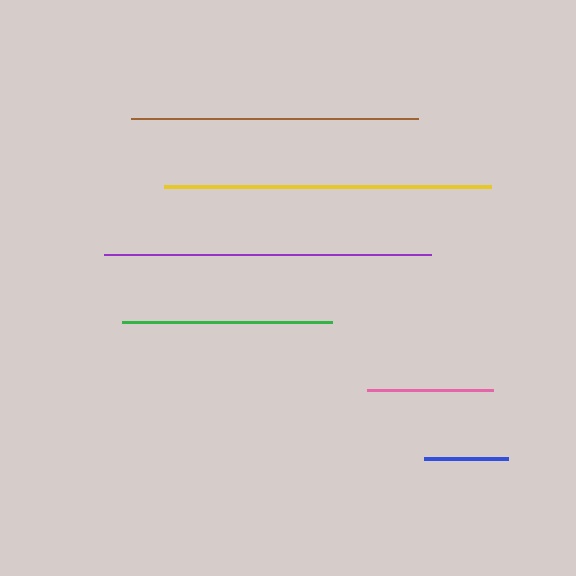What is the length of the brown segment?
The brown segment is approximately 287 pixels long.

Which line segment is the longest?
The yellow line is the longest at approximately 328 pixels.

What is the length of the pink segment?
The pink segment is approximately 125 pixels long.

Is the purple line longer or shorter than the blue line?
The purple line is longer than the blue line.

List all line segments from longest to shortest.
From longest to shortest: yellow, purple, brown, green, pink, blue.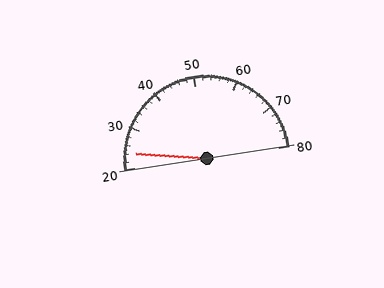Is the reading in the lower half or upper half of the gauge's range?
The reading is in the lower half of the range (20 to 80).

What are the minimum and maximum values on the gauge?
The gauge ranges from 20 to 80.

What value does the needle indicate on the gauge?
The needle indicates approximately 24.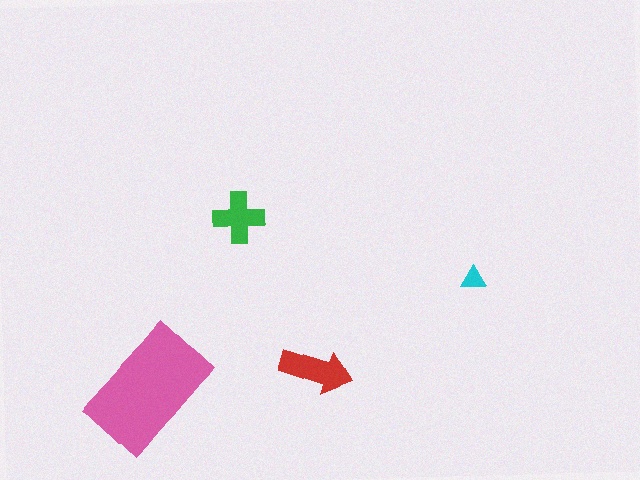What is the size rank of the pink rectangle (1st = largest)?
1st.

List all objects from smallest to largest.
The cyan triangle, the green cross, the red arrow, the pink rectangle.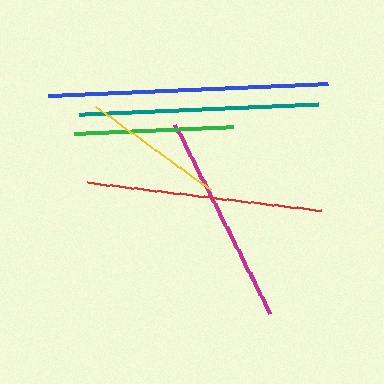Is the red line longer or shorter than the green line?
The red line is longer than the green line.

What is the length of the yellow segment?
The yellow segment is approximately 141 pixels long.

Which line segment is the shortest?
The yellow line is the shortest at approximately 141 pixels.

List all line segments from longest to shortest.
From longest to shortest: blue, teal, red, magenta, green, yellow.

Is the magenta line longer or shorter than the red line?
The red line is longer than the magenta line.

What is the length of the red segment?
The red segment is approximately 235 pixels long.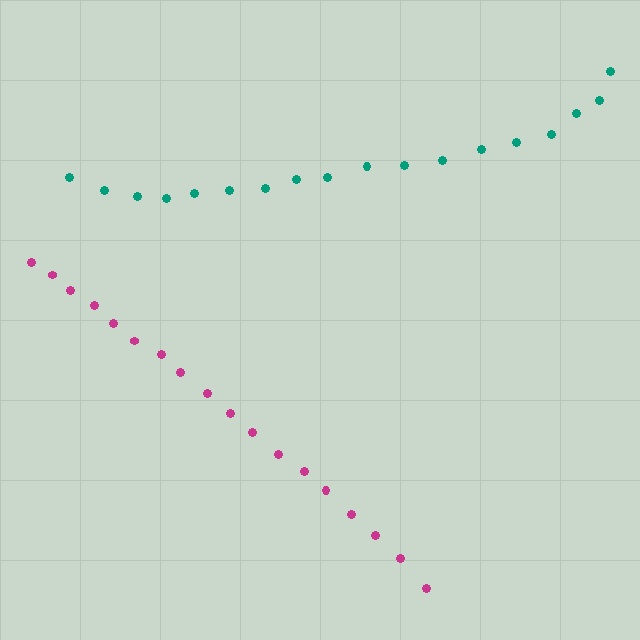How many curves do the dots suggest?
There are 2 distinct paths.